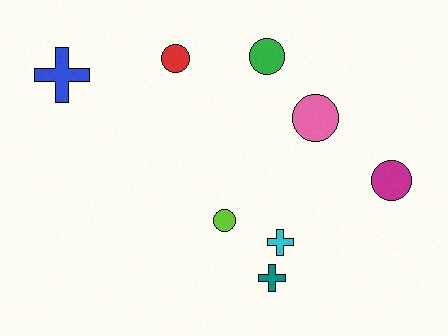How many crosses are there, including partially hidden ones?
There are 3 crosses.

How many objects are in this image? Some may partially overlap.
There are 8 objects.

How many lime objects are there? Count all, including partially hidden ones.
There is 1 lime object.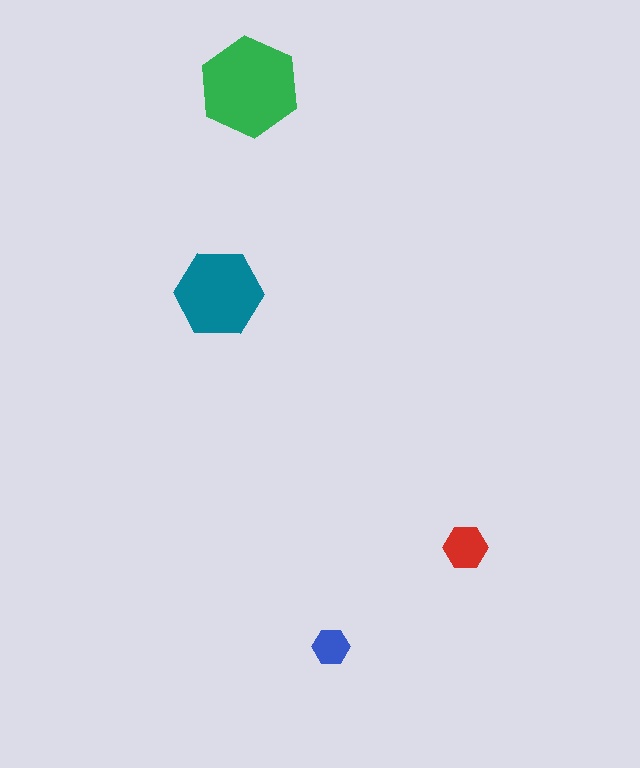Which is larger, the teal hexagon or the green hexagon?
The green one.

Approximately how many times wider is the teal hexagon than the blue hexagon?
About 2.5 times wider.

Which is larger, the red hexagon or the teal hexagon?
The teal one.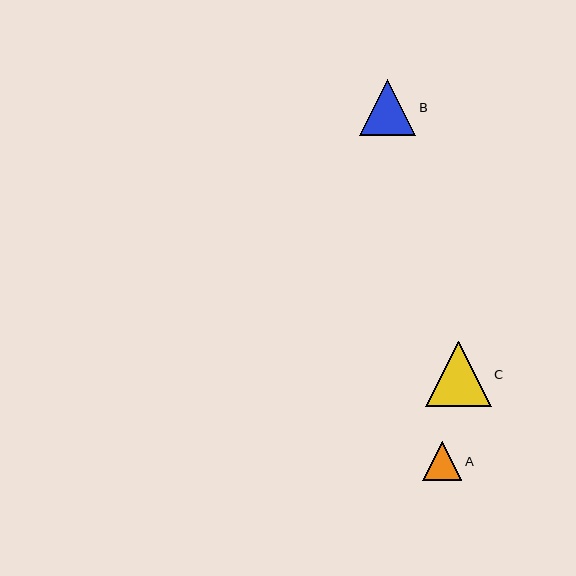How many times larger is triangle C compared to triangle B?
Triangle C is approximately 1.2 times the size of triangle B.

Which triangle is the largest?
Triangle C is the largest with a size of approximately 66 pixels.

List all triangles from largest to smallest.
From largest to smallest: C, B, A.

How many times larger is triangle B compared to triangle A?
Triangle B is approximately 1.4 times the size of triangle A.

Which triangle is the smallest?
Triangle A is the smallest with a size of approximately 40 pixels.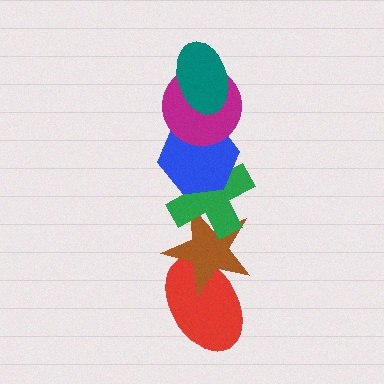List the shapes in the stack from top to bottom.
From top to bottom: the teal ellipse, the magenta circle, the blue hexagon, the green cross, the brown star, the red ellipse.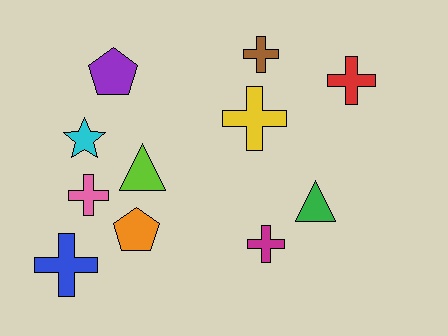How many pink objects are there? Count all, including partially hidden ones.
There is 1 pink object.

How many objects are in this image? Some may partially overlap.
There are 11 objects.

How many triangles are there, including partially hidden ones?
There are 2 triangles.